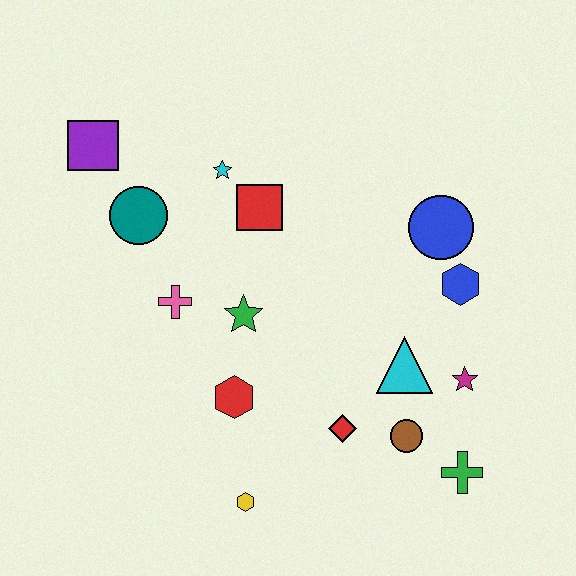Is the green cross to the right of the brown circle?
Yes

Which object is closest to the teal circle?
The purple square is closest to the teal circle.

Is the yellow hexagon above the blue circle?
No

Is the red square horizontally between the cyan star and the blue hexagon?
Yes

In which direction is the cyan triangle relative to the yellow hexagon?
The cyan triangle is to the right of the yellow hexagon.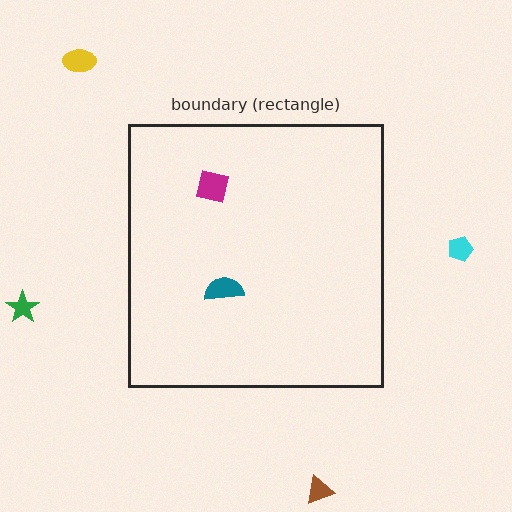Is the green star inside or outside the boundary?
Outside.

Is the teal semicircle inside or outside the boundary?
Inside.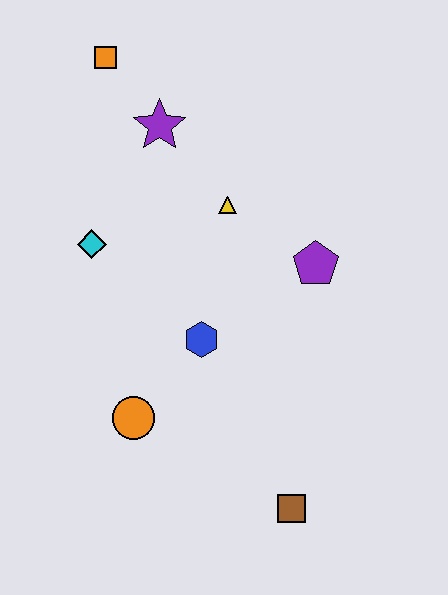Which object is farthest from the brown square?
The orange square is farthest from the brown square.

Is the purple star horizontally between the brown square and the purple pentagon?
No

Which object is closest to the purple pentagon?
The yellow triangle is closest to the purple pentagon.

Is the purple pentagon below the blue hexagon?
No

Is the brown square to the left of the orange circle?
No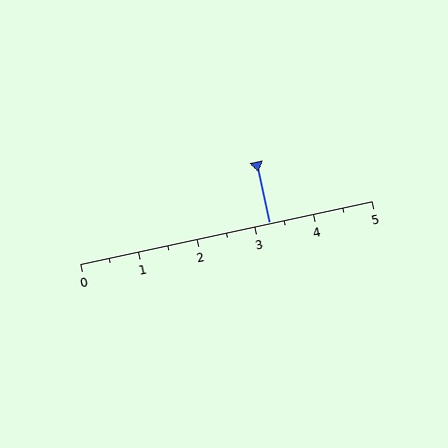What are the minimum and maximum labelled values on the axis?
The axis runs from 0 to 5.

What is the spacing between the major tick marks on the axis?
The major ticks are spaced 1 apart.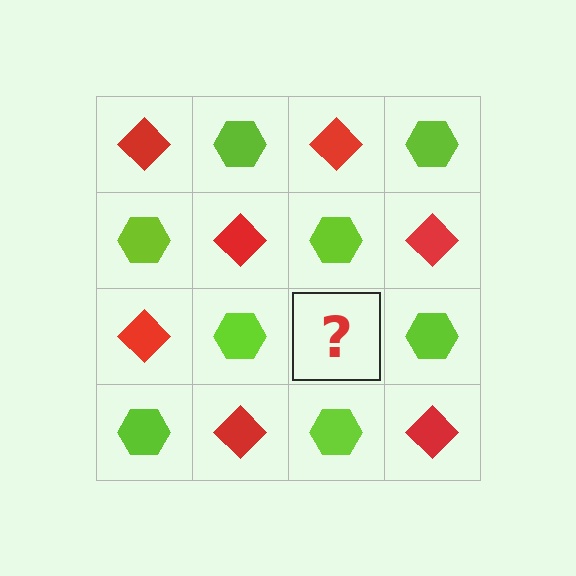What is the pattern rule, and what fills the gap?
The rule is that it alternates red diamond and lime hexagon in a checkerboard pattern. The gap should be filled with a red diamond.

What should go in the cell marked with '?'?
The missing cell should contain a red diamond.